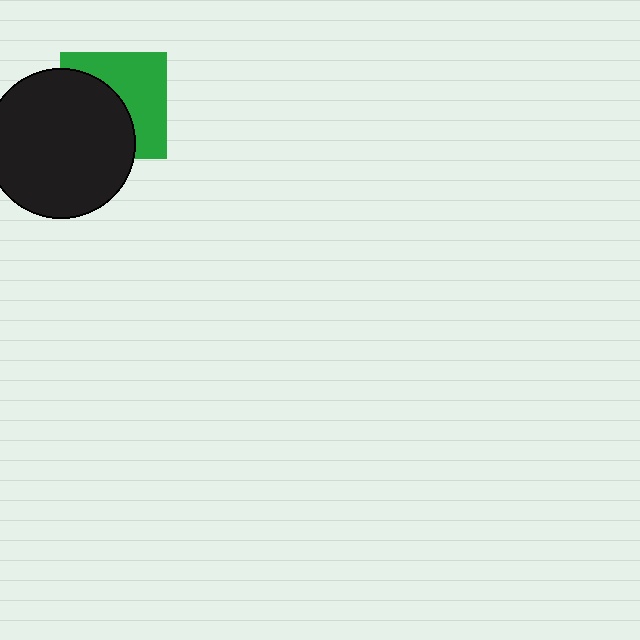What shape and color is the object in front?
The object in front is a black circle.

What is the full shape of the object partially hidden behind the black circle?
The partially hidden object is a green square.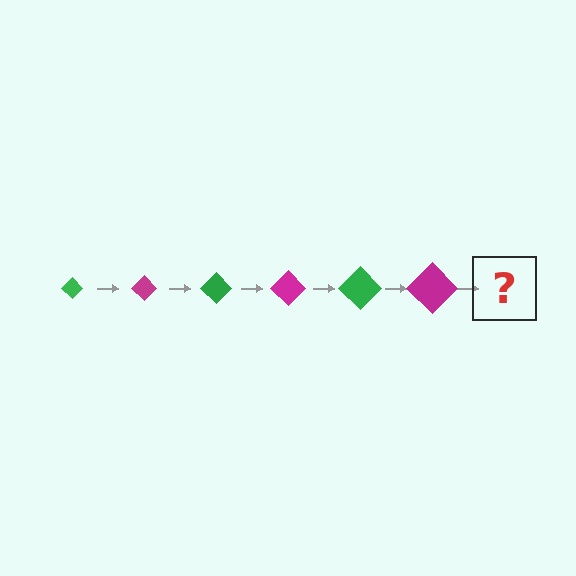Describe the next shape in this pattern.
It should be a green diamond, larger than the previous one.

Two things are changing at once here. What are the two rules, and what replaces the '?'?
The two rules are that the diamond grows larger each step and the color cycles through green and magenta. The '?' should be a green diamond, larger than the previous one.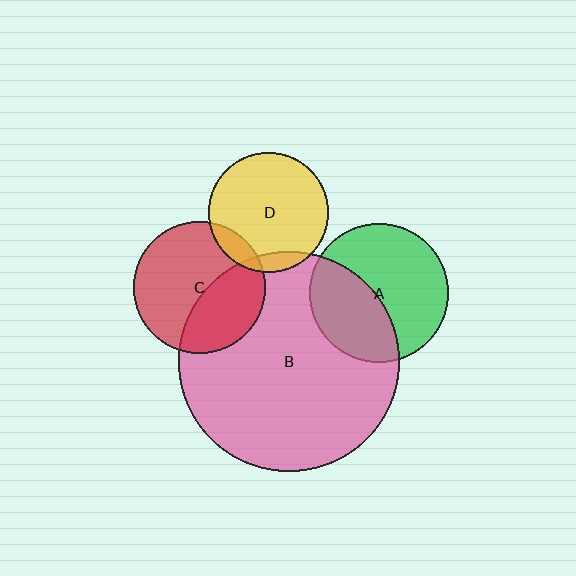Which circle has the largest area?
Circle B (pink).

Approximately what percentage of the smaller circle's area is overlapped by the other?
Approximately 10%.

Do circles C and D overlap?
Yes.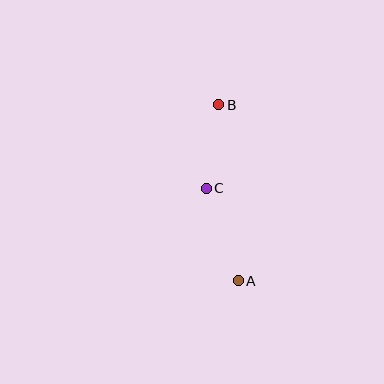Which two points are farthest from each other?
Points A and B are farthest from each other.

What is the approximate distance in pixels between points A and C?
The distance between A and C is approximately 98 pixels.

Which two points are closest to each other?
Points B and C are closest to each other.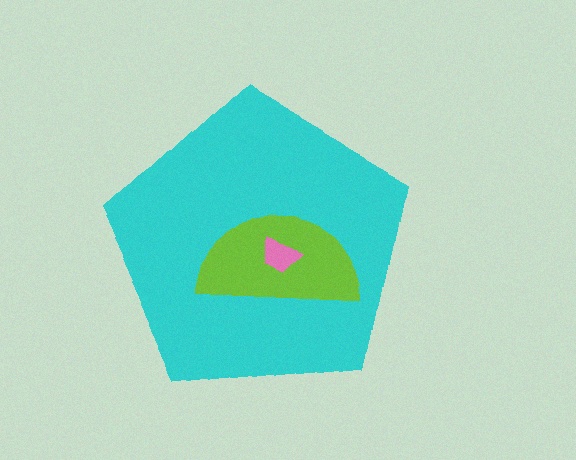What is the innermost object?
The pink trapezoid.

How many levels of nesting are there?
3.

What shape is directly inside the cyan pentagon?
The lime semicircle.